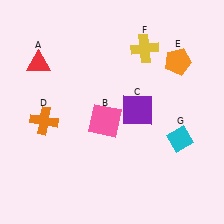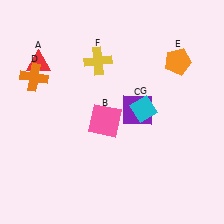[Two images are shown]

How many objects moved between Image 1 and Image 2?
3 objects moved between the two images.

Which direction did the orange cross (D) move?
The orange cross (D) moved up.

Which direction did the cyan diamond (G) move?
The cyan diamond (G) moved left.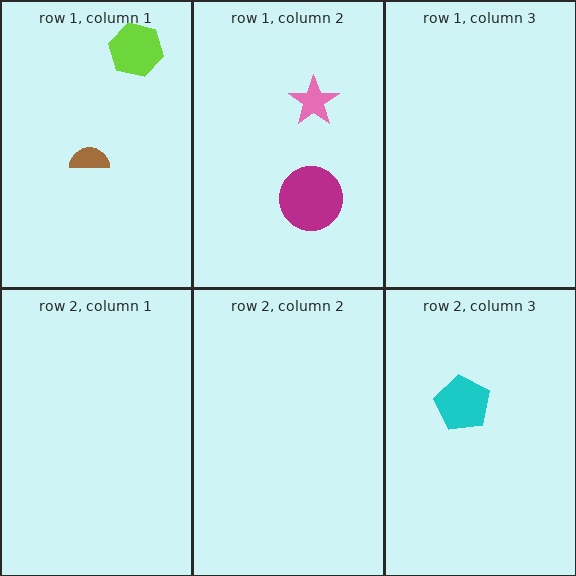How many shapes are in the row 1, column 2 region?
2.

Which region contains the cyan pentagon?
The row 2, column 3 region.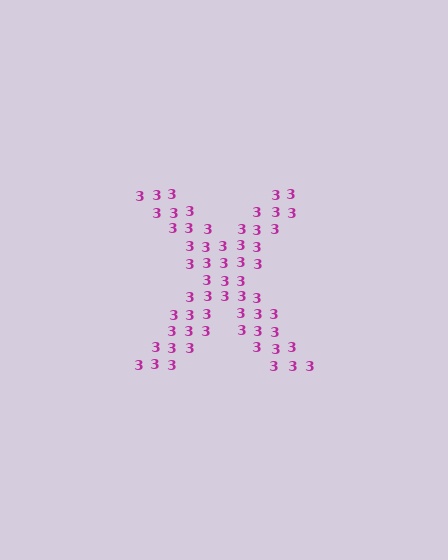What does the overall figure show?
The overall figure shows the letter X.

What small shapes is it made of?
It is made of small digit 3's.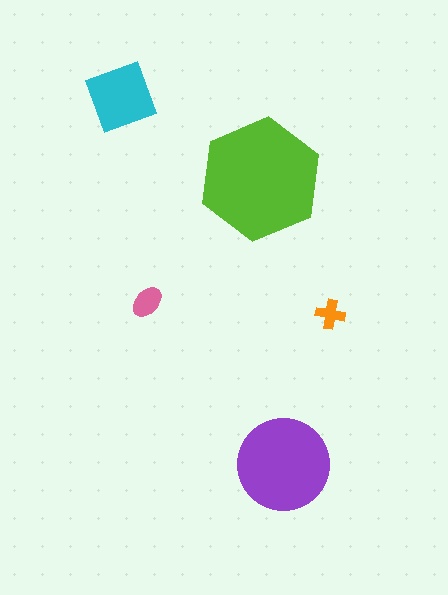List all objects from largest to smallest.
The lime hexagon, the purple circle, the cyan diamond, the pink ellipse, the orange cross.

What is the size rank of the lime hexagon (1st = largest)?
1st.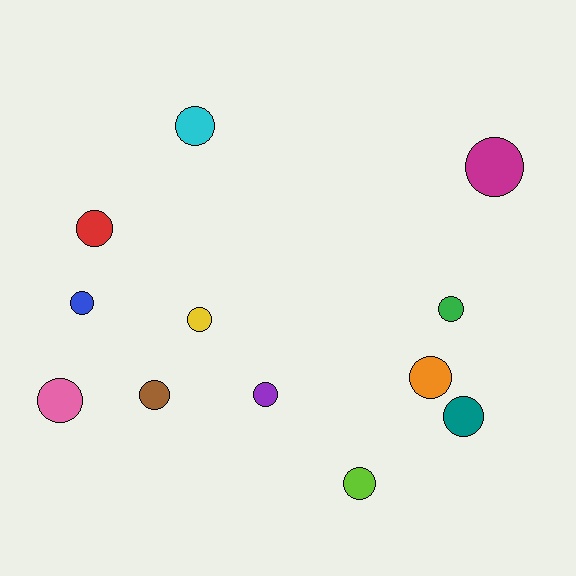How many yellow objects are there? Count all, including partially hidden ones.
There is 1 yellow object.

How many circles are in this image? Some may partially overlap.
There are 12 circles.